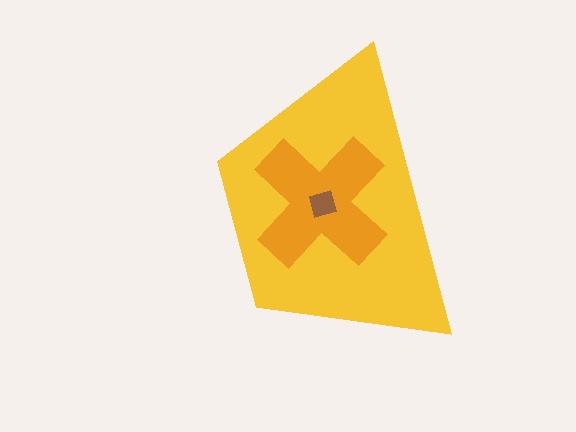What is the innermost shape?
The brown square.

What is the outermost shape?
The yellow trapezoid.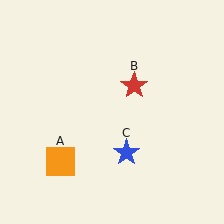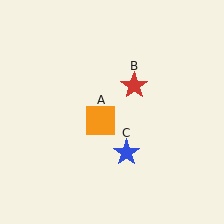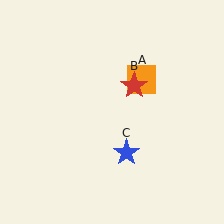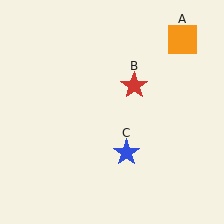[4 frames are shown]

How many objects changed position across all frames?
1 object changed position: orange square (object A).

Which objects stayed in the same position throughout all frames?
Red star (object B) and blue star (object C) remained stationary.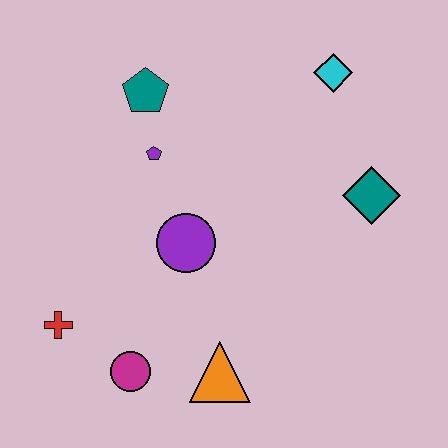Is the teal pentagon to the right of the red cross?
Yes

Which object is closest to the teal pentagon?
The purple pentagon is closest to the teal pentagon.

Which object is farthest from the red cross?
The cyan diamond is farthest from the red cross.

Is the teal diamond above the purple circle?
Yes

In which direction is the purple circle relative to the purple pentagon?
The purple circle is below the purple pentagon.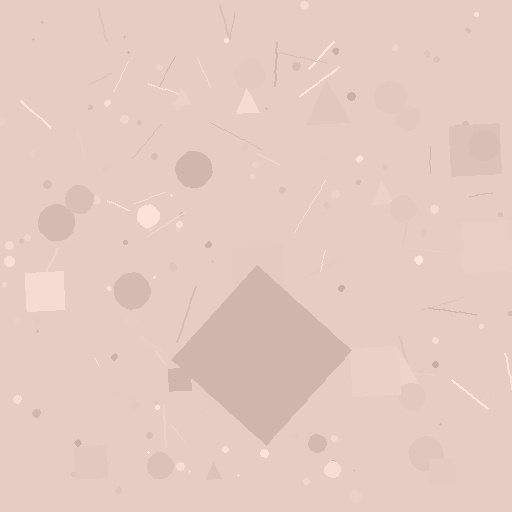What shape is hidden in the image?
A diamond is hidden in the image.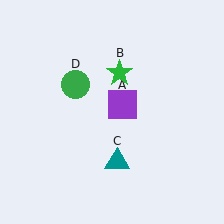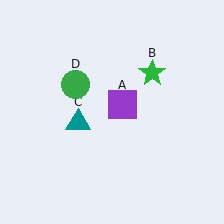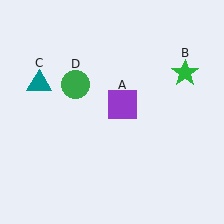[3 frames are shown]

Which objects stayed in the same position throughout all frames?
Purple square (object A) and green circle (object D) remained stationary.